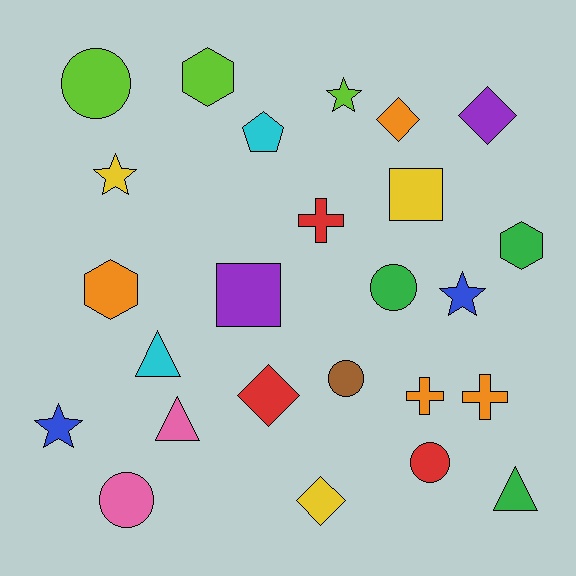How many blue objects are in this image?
There are 2 blue objects.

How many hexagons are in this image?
There are 3 hexagons.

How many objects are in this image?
There are 25 objects.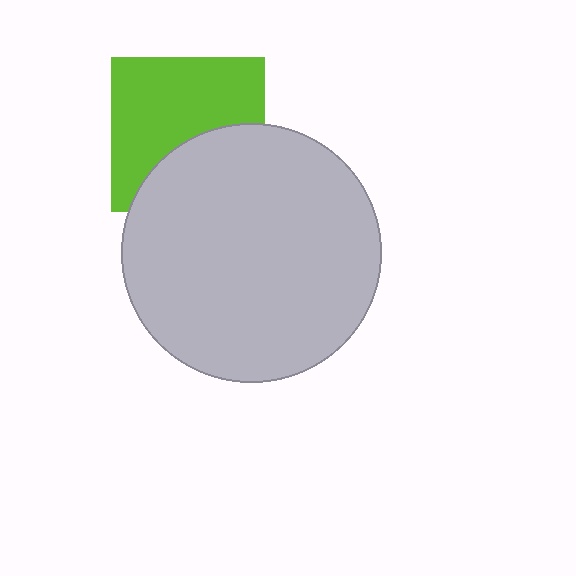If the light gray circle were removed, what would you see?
You would see the complete lime square.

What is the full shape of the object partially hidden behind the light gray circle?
The partially hidden object is a lime square.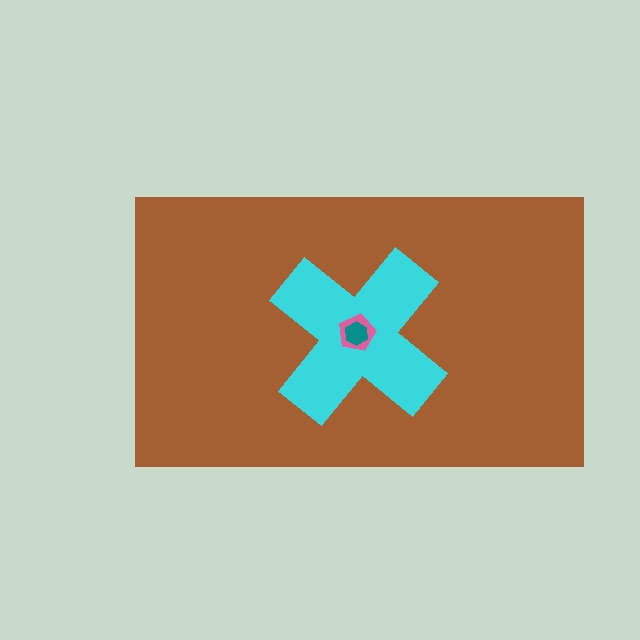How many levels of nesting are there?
4.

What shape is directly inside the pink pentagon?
The teal hexagon.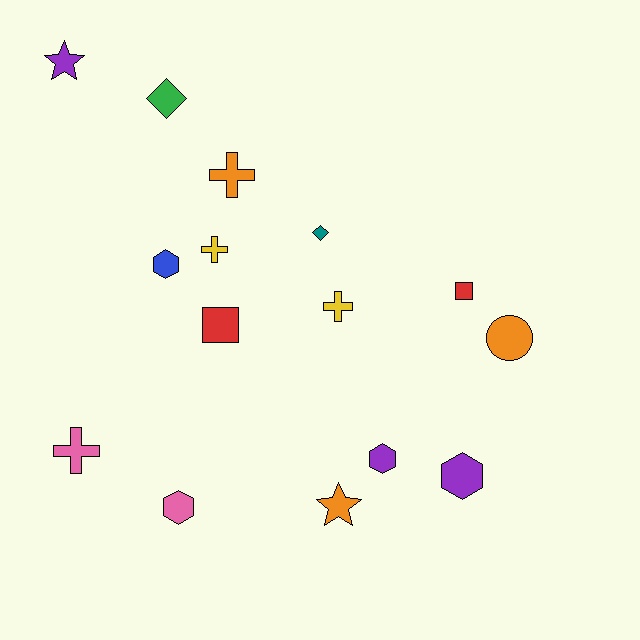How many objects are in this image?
There are 15 objects.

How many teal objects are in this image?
There is 1 teal object.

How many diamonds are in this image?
There are 2 diamonds.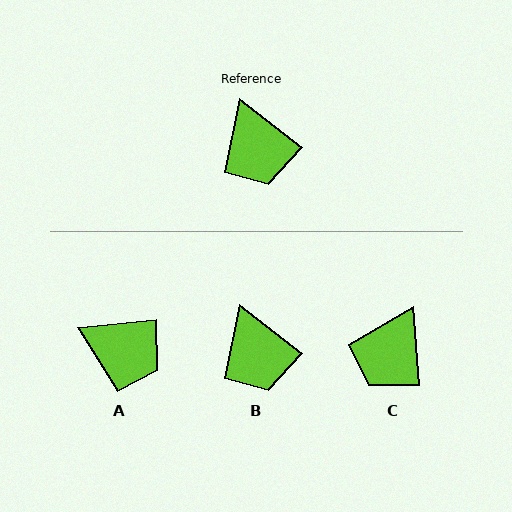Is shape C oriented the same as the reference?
No, it is off by about 48 degrees.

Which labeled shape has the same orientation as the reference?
B.